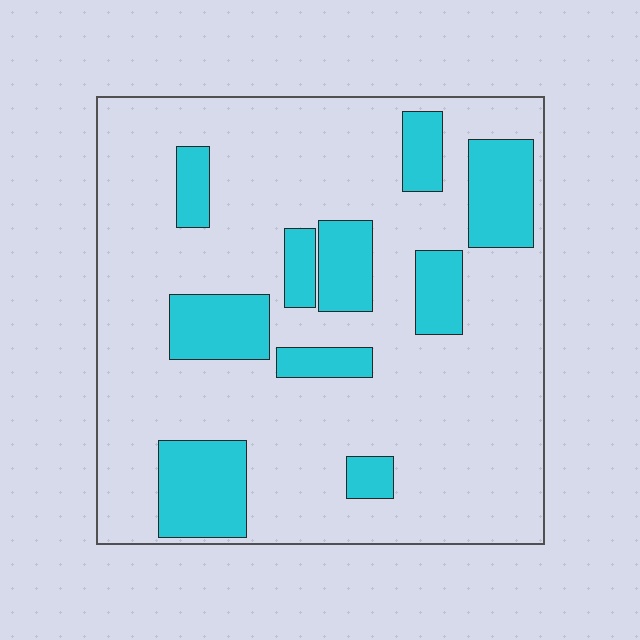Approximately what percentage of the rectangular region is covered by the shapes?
Approximately 25%.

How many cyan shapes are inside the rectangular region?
10.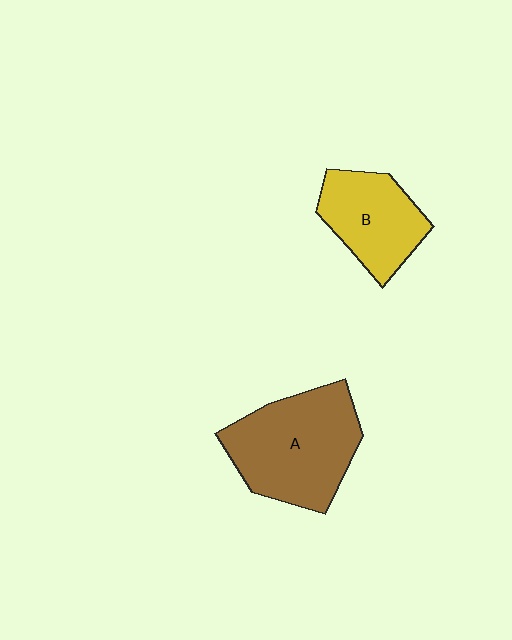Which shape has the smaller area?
Shape B (yellow).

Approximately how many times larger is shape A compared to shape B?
Approximately 1.5 times.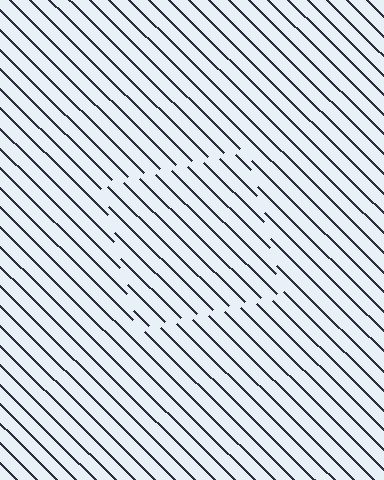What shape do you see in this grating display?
An illusory square. The interior of the shape contains the same grating, shifted by half a period — the contour is defined by the phase discontinuity where line-ends from the inner and outer gratings abut.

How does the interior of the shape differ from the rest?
The interior of the shape contains the same grating, shifted by half a period — the contour is defined by the phase discontinuity where line-ends from the inner and outer gratings abut.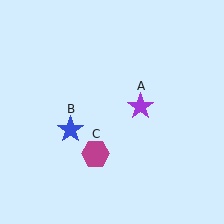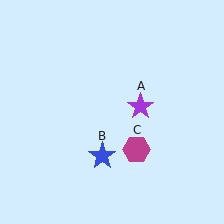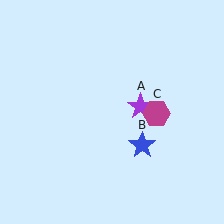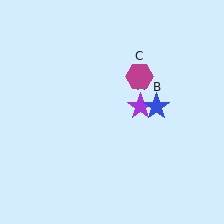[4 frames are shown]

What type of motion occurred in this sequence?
The blue star (object B), magenta hexagon (object C) rotated counterclockwise around the center of the scene.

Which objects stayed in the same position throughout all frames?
Purple star (object A) remained stationary.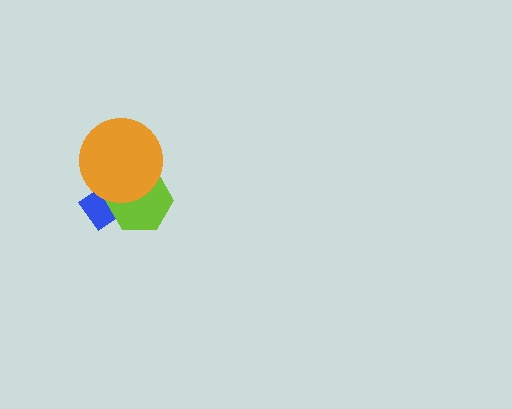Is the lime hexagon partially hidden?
Yes, it is partially covered by another shape.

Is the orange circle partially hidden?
No, no other shape covers it.